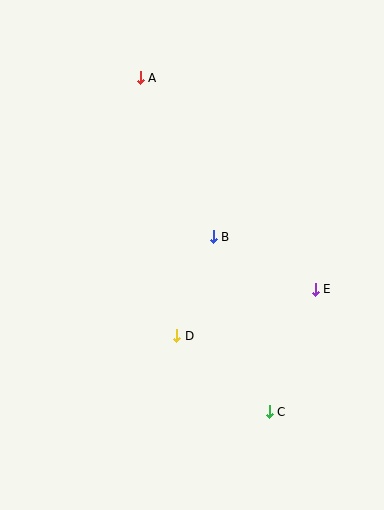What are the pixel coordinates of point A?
Point A is at (140, 78).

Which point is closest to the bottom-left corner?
Point D is closest to the bottom-left corner.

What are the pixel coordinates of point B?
Point B is at (213, 237).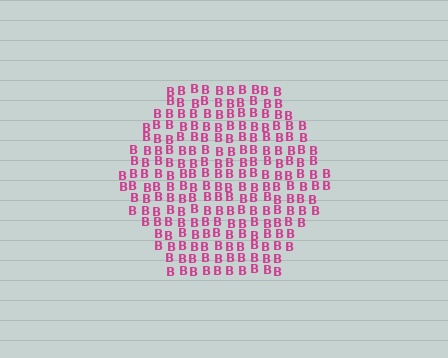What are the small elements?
The small elements are letter B's.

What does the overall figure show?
The overall figure shows a hexagon.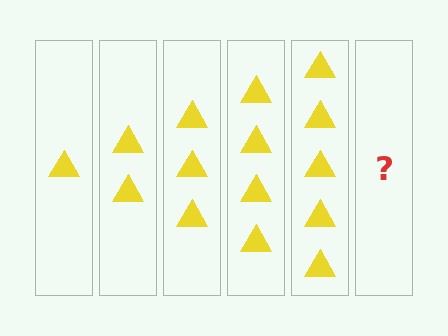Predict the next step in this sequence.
The next step is 6 triangles.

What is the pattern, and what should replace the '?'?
The pattern is that each step adds one more triangle. The '?' should be 6 triangles.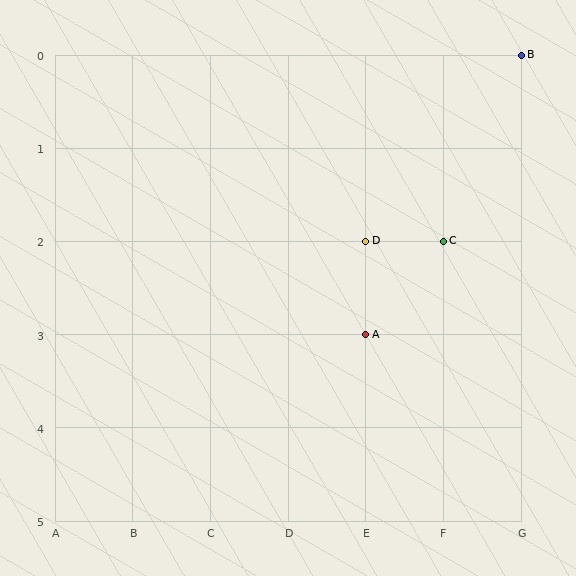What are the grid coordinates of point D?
Point D is at grid coordinates (E, 2).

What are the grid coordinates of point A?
Point A is at grid coordinates (E, 3).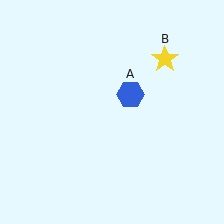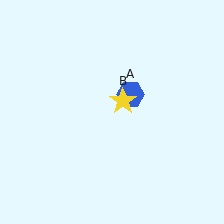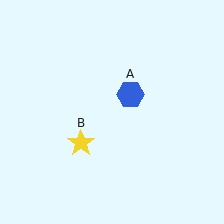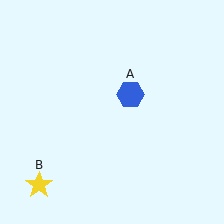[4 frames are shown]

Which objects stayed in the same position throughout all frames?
Blue hexagon (object A) remained stationary.